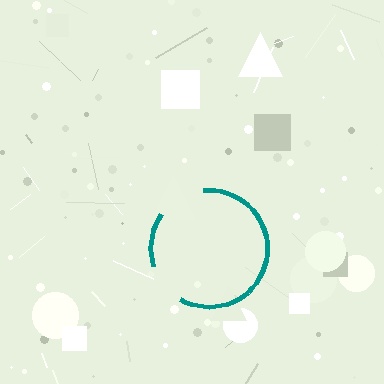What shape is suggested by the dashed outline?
The dashed outline suggests a circle.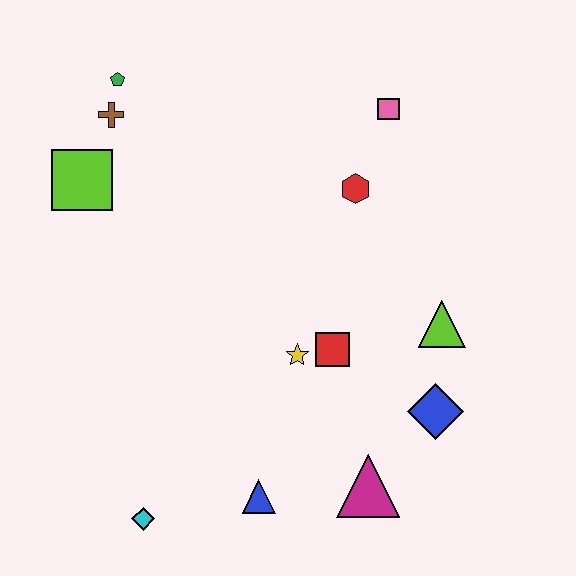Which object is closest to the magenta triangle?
The blue diamond is closest to the magenta triangle.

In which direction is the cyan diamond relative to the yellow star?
The cyan diamond is below the yellow star.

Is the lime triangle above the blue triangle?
Yes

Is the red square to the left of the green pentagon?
No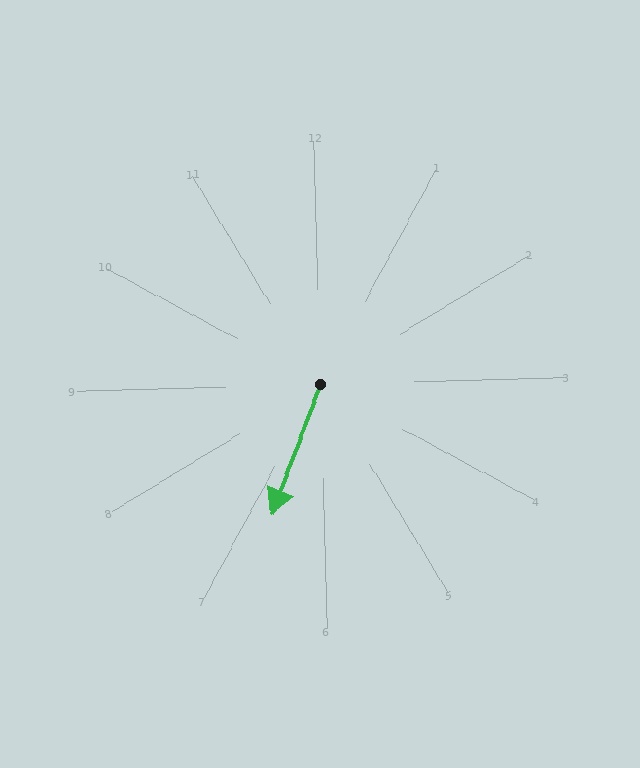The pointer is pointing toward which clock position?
Roughly 7 o'clock.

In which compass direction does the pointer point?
South.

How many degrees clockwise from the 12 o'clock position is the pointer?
Approximately 202 degrees.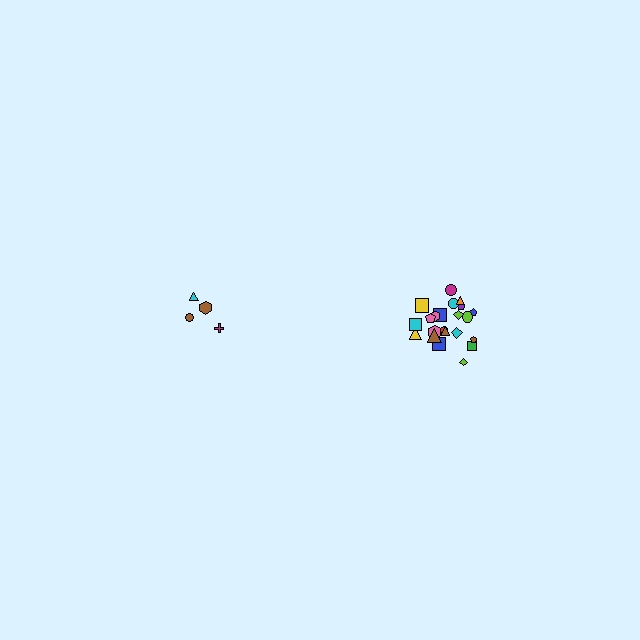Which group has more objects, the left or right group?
The right group.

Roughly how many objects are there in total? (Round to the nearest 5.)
Roughly 25 objects in total.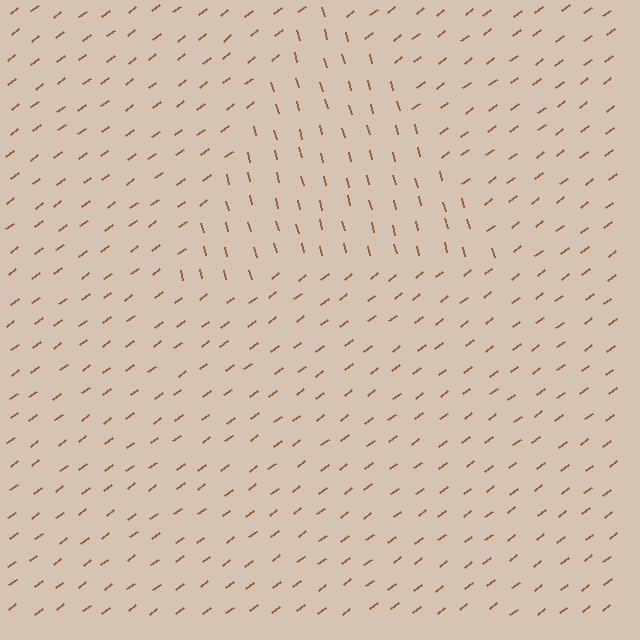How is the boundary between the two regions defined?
The boundary is defined purely by a change in line orientation (approximately 68 degrees difference). All lines are the same color and thickness.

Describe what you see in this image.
The image is filled with small brown line segments. A triangle region in the image has lines oriented differently from the surrounding lines, creating a visible texture boundary.